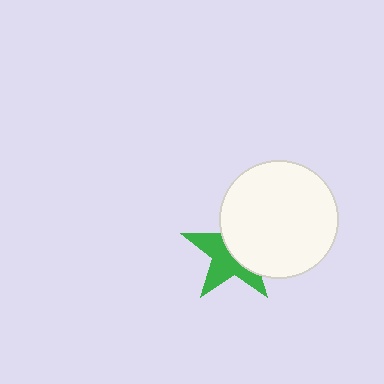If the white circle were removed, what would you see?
You would see the complete green star.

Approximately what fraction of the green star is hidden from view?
Roughly 51% of the green star is hidden behind the white circle.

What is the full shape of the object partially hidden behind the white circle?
The partially hidden object is a green star.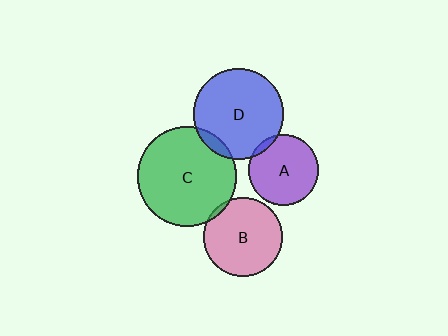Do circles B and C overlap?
Yes.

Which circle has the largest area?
Circle C (green).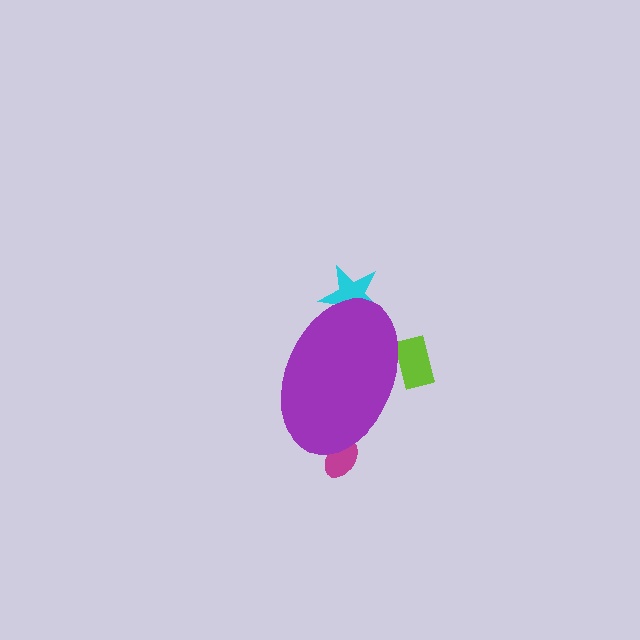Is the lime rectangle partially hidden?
Yes, the lime rectangle is partially hidden behind the purple ellipse.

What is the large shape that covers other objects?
A purple ellipse.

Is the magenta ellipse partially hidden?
Yes, the magenta ellipse is partially hidden behind the purple ellipse.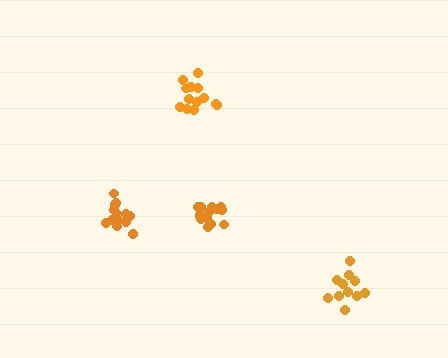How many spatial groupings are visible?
There are 4 spatial groupings.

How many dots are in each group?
Group 1: 14 dots, Group 2: 14 dots, Group 3: 11 dots, Group 4: 14 dots (53 total).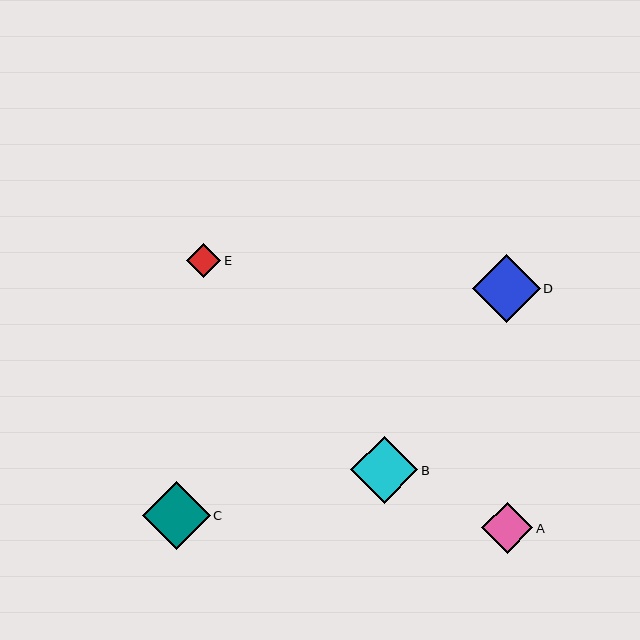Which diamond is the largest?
Diamond C is the largest with a size of approximately 68 pixels.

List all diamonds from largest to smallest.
From largest to smallest: C, D, B, A, E.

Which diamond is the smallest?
Diamond E is the smallest with a size of approximately 35 pixels.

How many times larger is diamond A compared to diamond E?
Diamond A is approximately 1.5 times the size of diamond E.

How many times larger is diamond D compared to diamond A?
Diamond D is approximately 1.3 times the size of diamond A.